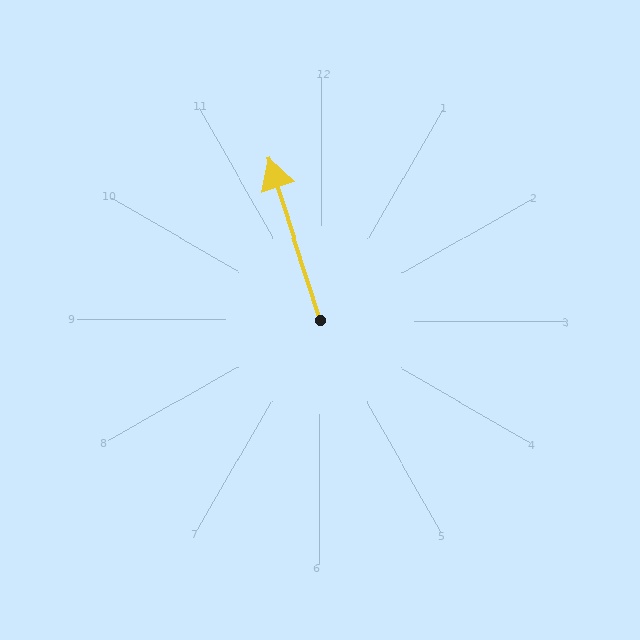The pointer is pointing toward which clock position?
Roughly 11 o'clock.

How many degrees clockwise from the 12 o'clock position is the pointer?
Approximately 342 degrees.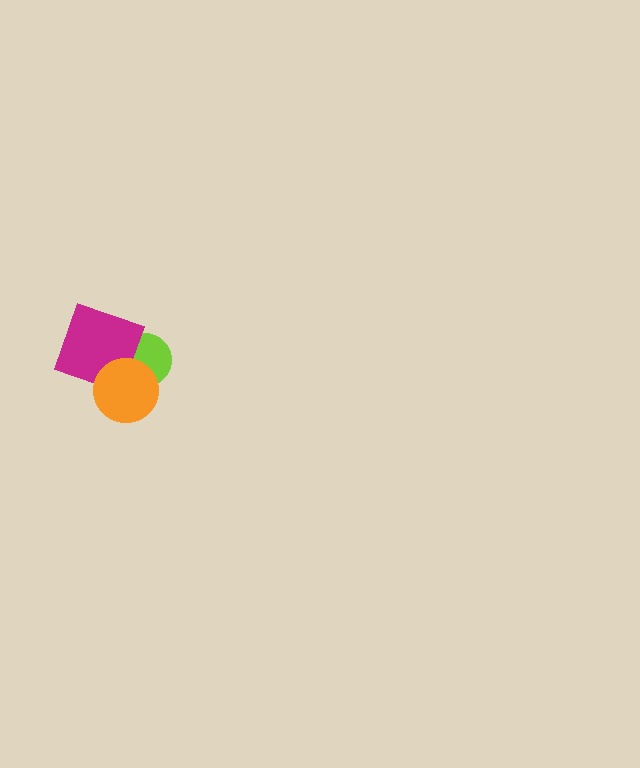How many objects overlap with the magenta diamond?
2 objects overlap with the magenta diamond.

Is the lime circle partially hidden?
Yes, it is partially covered by another shape.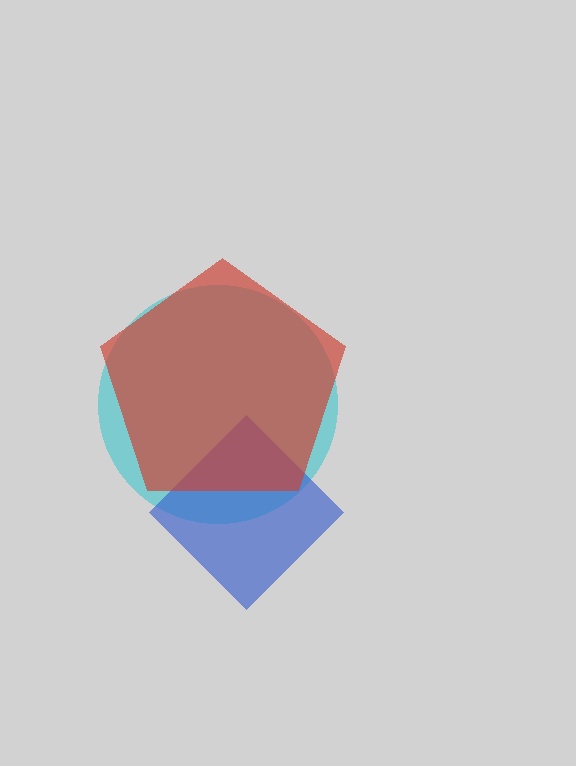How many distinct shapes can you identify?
There are 3 distinct shapes: a cyan circle, a blue diamond, a red pentagon.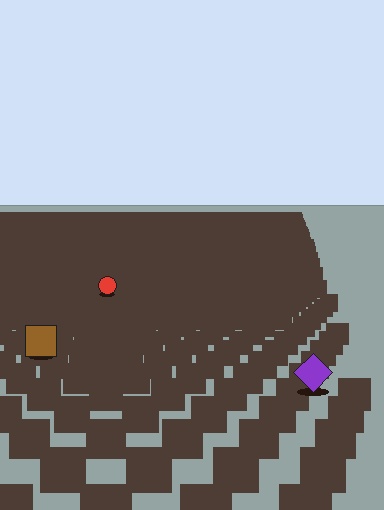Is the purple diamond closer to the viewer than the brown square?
Yes. The purple diamond is closer — you can tell from the texture gradient: the ground texture is coarser near it.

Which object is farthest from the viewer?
The red circle is farthest from the viewer. It appears smaller and the ground texture around it is denser.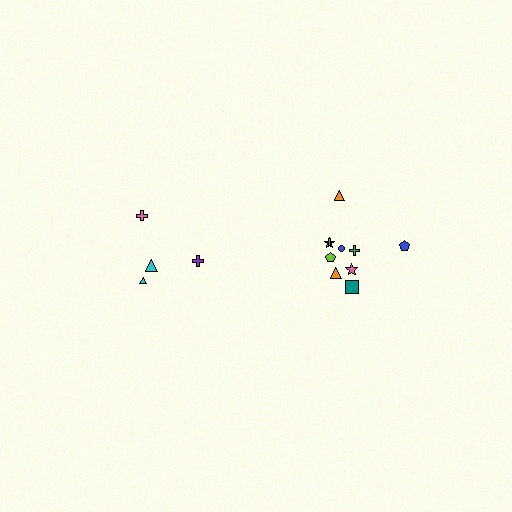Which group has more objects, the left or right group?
The right group.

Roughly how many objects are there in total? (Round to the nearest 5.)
Roughly 15 objects in total.